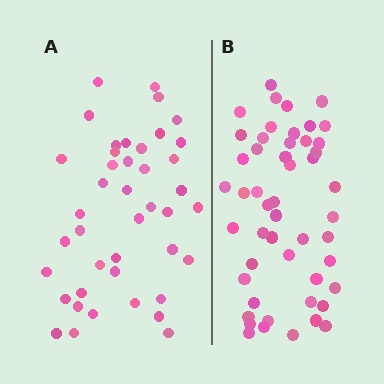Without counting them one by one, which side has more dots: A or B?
Region B (the right region) has more dots.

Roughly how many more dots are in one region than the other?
Region B has roughly 8 or so more dots than region A.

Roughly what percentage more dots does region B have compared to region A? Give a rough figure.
About 20% more.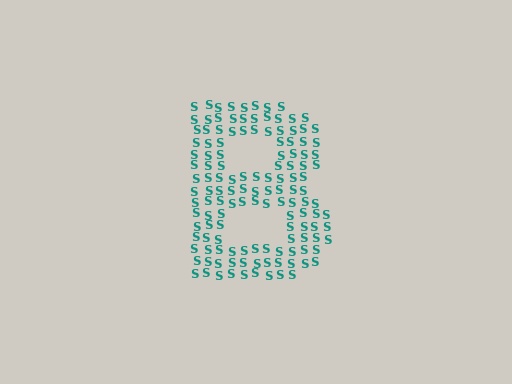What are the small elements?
The small elements are letter S's.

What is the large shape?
The large shape is the letter B.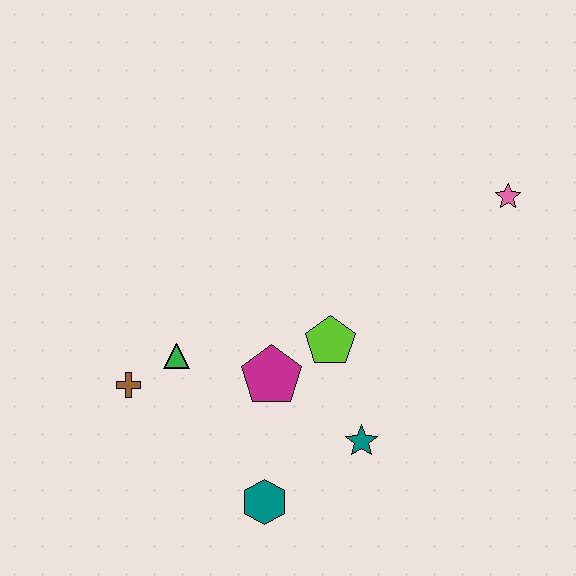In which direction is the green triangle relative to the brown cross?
The green triangle is to the right of the brown cross.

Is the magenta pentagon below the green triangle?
Yes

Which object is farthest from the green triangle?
The pink star is farthest from the green triangle.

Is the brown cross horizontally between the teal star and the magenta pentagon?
No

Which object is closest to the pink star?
The lime pentagon is closest to the pink star.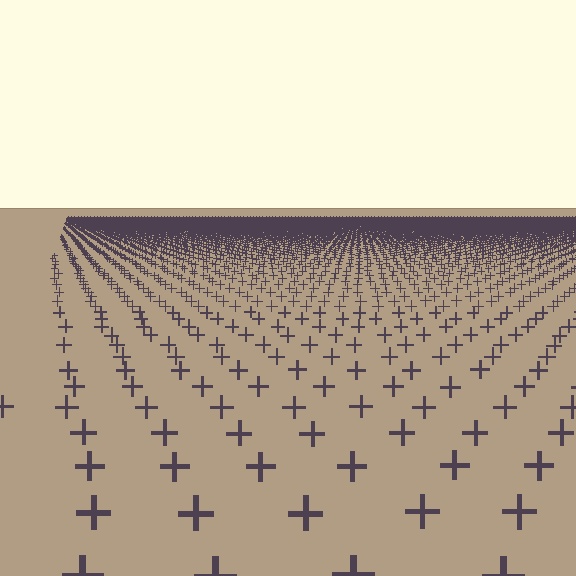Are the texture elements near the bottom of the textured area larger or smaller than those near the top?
Larger. Near the bottom, elements are closer to the viewer and appear at a bigger on-screen size.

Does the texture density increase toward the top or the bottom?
Density increases toward the top.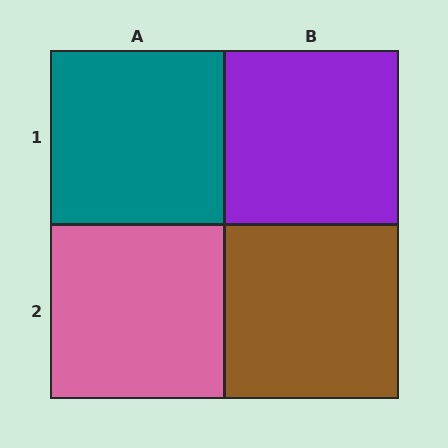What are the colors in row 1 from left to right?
Teal, purple.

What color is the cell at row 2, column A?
Pink.